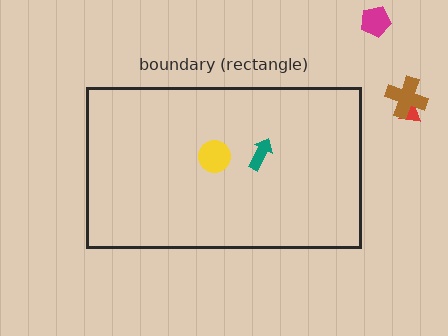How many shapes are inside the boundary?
2 inside, 3 outside.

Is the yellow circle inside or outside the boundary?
Inside.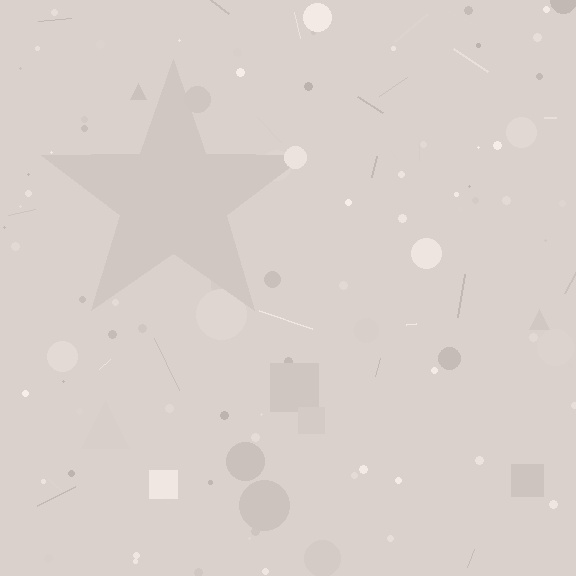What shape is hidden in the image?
A star is hidden in the image.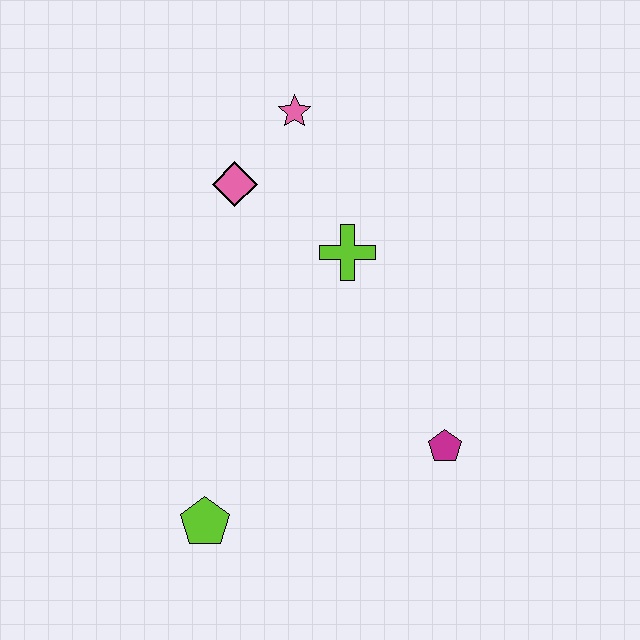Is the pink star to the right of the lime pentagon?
Yes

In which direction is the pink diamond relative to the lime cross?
The pink diamond is to the left of the lime cross.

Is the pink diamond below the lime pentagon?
No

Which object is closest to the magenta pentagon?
The lime cross is closest to the magenta pentagon.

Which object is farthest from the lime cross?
The lime pentagon is farthest from the lime cross.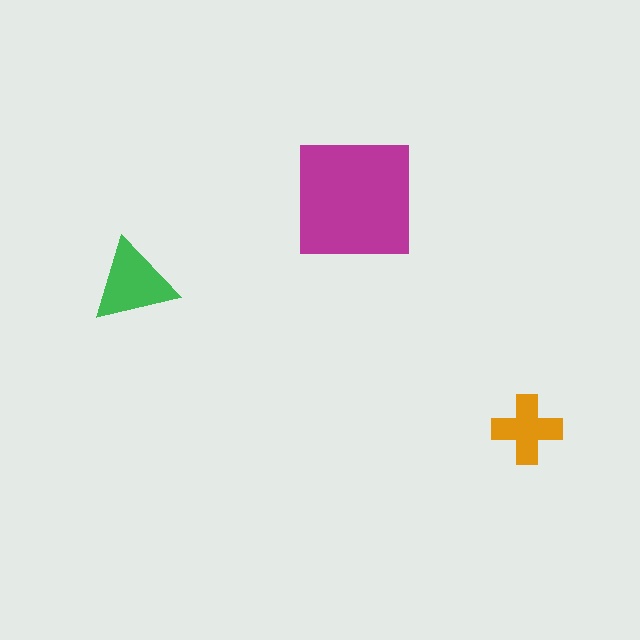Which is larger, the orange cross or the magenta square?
The magenta square.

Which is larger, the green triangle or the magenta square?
The magenta square.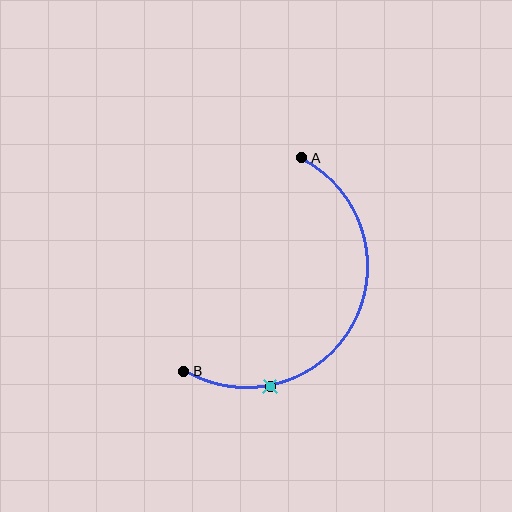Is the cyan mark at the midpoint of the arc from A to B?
No. The cyan mark lies on the arc but is closer to endpoint B. The arc midpoint would be at the point on the curve equidistant along the arc from both A and B.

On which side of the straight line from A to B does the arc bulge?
The arc bulges to the right of the straight line connecting A and B.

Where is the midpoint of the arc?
The arc midpoint is the point on the curve farthest from the straight line joining A and B. It sits to the right of that line.